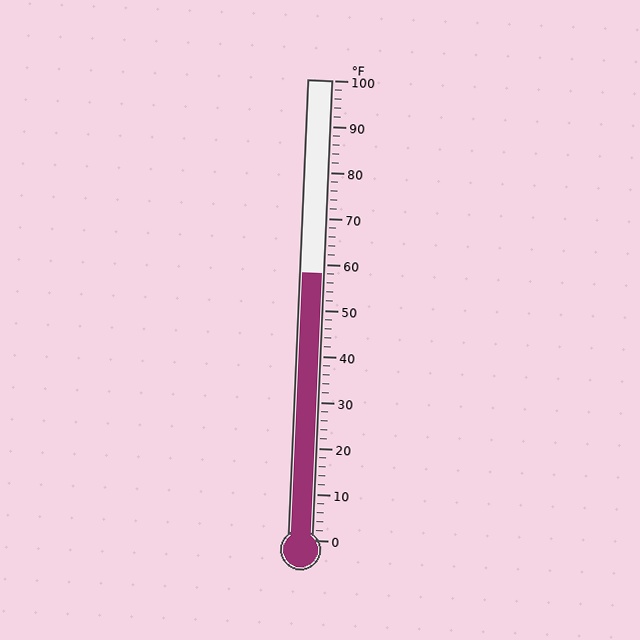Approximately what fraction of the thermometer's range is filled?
The thermometer is filled to approximately 60% of its range.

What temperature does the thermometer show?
The thermometer shows approximately 58°F.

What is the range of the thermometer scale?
The thermometer scale ranges from 0°F to 100°F.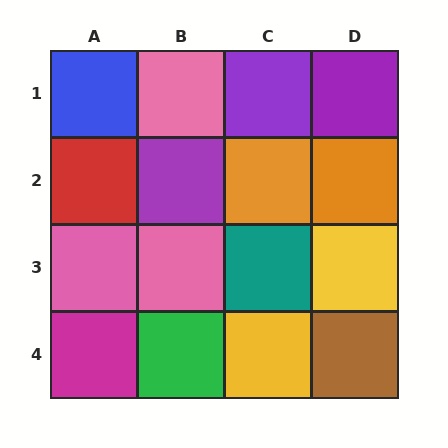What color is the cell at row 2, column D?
Orange.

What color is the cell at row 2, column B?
Purple.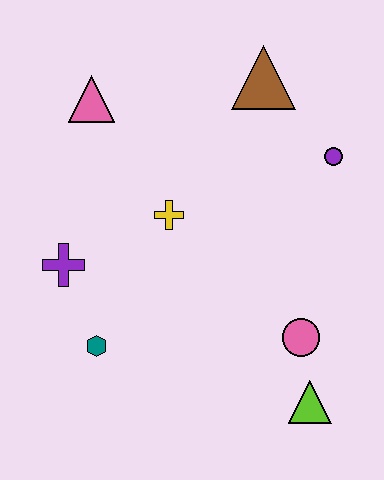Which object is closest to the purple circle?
The brown triangle is closest to the purple circle.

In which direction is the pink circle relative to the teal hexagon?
The pink circle is to the right of the teal hexagon.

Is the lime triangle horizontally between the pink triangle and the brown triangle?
No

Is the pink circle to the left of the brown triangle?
No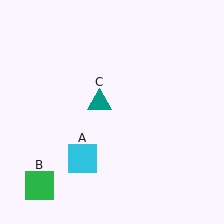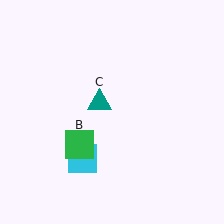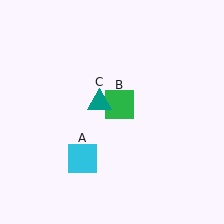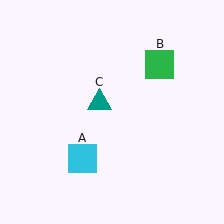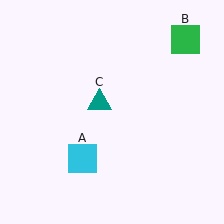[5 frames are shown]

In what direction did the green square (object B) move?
The green square (object B) moved up and to the right.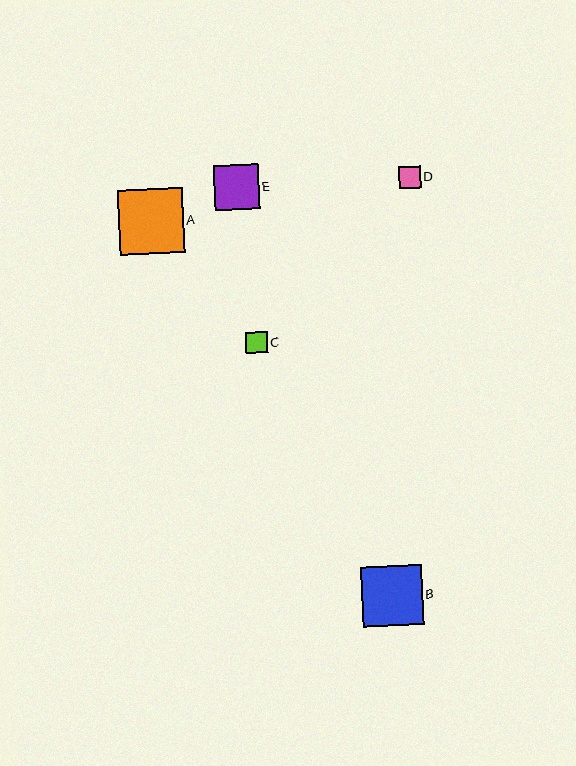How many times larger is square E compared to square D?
Square E is approximately 2.1 times the size of square D.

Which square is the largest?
Square A is the largest with a size of approximately 65 pixels.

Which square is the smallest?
Square C is the smallest with a size of approximately 21 pixels.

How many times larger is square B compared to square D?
Square B is approximately 2.8 times the size of square D.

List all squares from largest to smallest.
From largest to smallest: A, B, E, D, C.